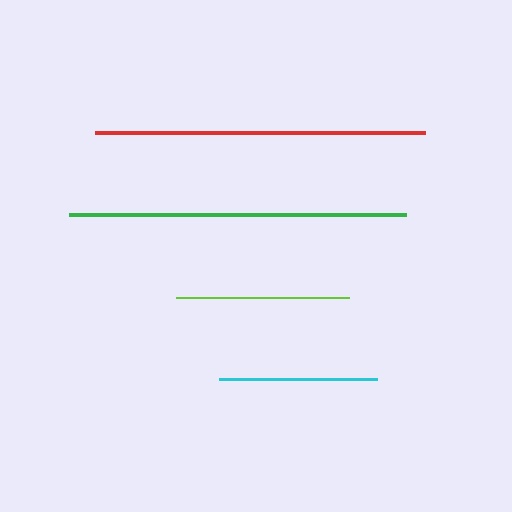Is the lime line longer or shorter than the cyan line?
The lime line is longer than the cyan line.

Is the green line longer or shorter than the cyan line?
The green line is longer than the cyan line.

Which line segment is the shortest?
The cyan line is the shortest at approximately 158 pixels.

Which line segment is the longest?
The green line is the longest at approximately 337 pixels.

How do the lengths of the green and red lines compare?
The green and red lines are approximately the same length.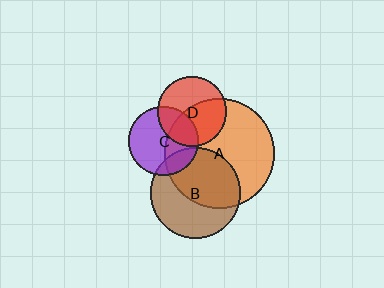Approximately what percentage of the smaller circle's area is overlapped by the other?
Approximately 30%.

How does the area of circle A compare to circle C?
Approximately 2.5 times.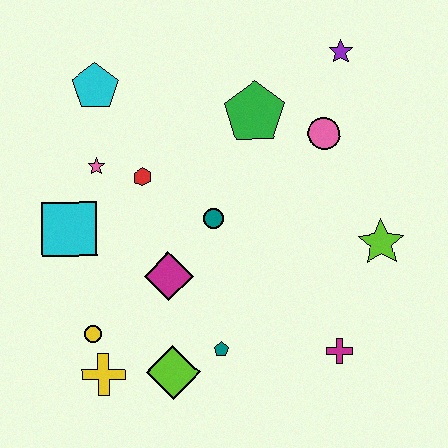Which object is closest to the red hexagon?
The pink star is closest to the red hexagon.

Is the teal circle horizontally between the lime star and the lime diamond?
Yes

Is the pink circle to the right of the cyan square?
Yes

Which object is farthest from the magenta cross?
The cyan pentagon is farthest from the magenta cross.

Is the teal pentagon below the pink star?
Yes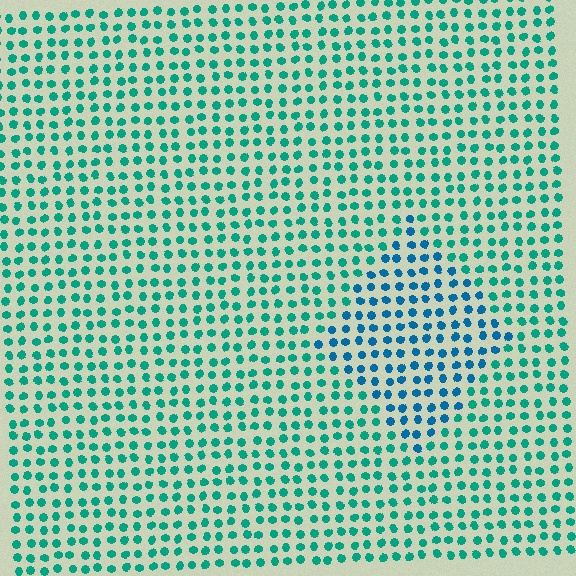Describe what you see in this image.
The image is filled with small teal elements in a uniform arrangement. A diamond-shaped region is visible where the elements are tinted to a slightly different hue, forming a subtle color boundary.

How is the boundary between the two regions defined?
The boundary is defined purely by a slight shift in hue (about 33 degrees). Spacing, size, and orientation are identical on both sides.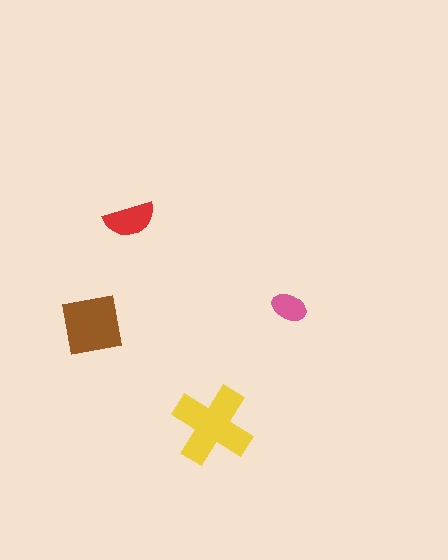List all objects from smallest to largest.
The pink ellipse, the red semicircle, the brown square, the yellow cross.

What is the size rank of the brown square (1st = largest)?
2nd.